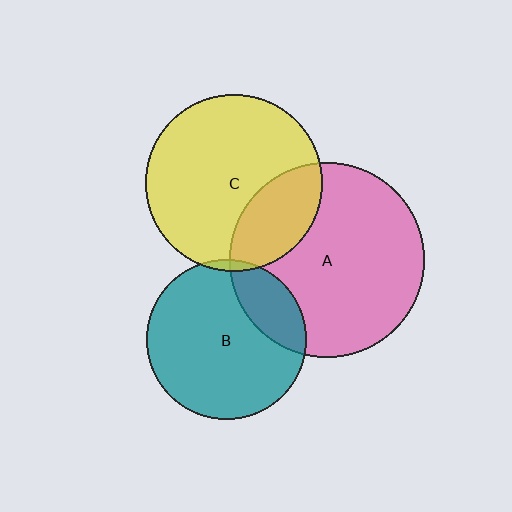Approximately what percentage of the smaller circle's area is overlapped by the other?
Approximately 25%.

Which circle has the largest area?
Circle A (pink).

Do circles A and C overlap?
Yes.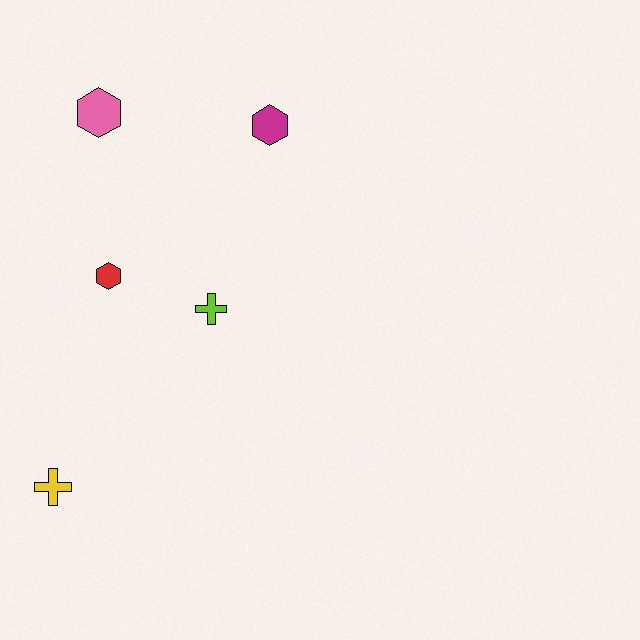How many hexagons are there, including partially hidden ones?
There are 3 hexagons.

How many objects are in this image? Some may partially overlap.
There are 5 objects.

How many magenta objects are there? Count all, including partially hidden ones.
There is 1 magenta object.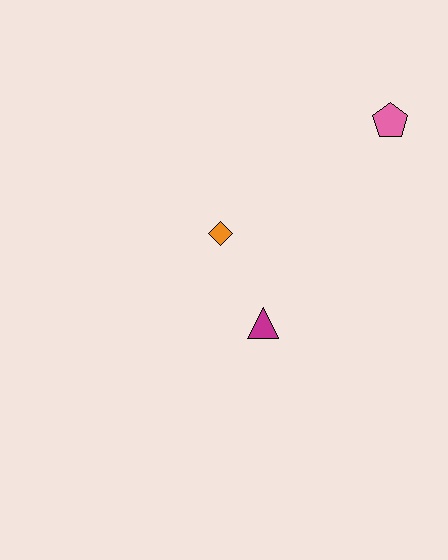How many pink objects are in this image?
There is 1 pink object.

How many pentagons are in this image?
There is 1 pentagon.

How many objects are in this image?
There are 3 objects.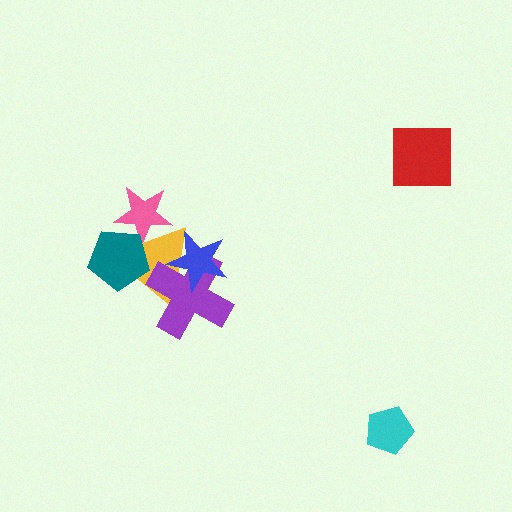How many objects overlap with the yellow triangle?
4 objects overlap with the yellow triangle.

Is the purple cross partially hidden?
Yes, it is partially covered by another shape.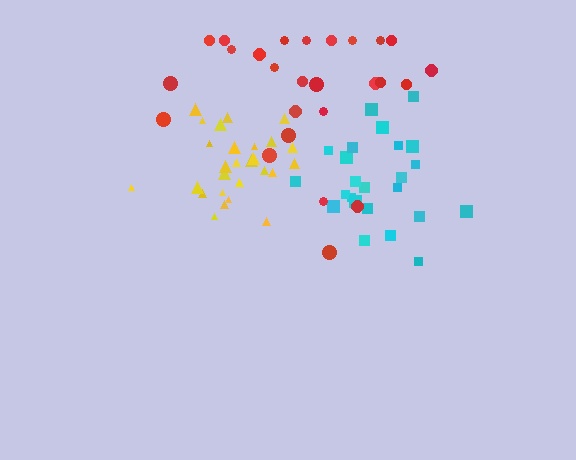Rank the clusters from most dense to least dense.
yellow, cyan, red.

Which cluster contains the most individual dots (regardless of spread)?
Yellow (27).